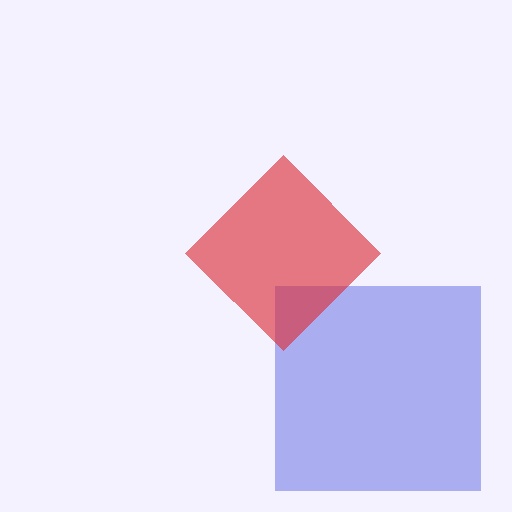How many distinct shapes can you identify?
There are 2 distinct shapes: a blue square, a red diamond.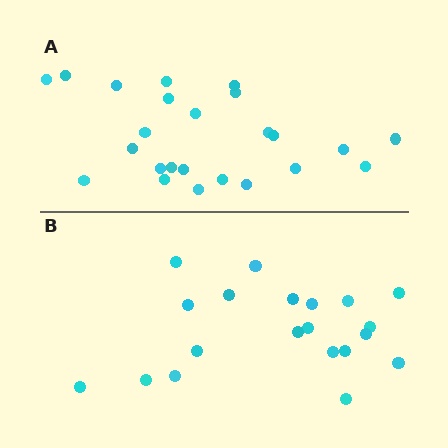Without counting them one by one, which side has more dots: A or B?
Region A (the top region) has more dots.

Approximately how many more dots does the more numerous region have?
Region A has about 4 more dots than region B.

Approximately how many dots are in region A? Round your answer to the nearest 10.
About 20 dots. (The exact count is 24, which rounds to 20.)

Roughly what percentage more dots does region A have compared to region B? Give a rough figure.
About 20% more.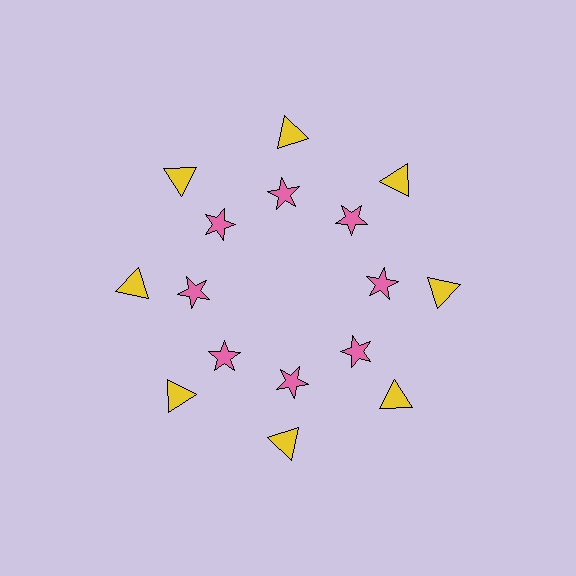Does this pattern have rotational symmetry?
Yes, this pattern has 8-fold rotational symmetry. It looks the same after rotating 45 degrees around the center.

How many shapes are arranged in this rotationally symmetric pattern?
There are 16 shapes, arranged in 8 groups of 2.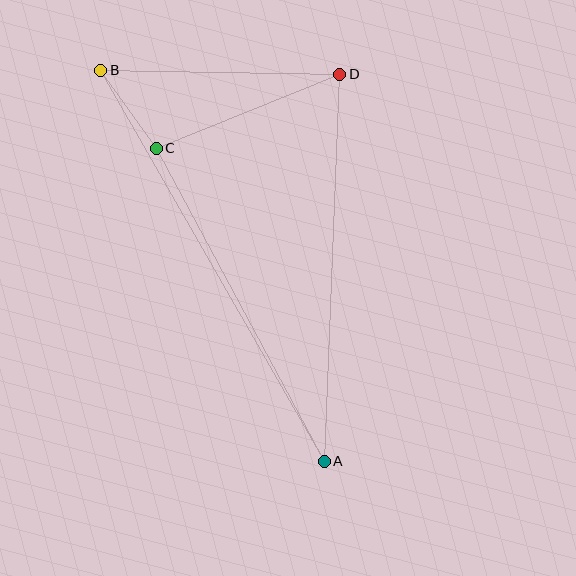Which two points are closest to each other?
Points B and C are closest to each other.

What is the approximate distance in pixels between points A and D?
The distance between A and D is approximately 387 pixels.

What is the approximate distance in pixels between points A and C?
The distance between A and C is approximately 355 pixels.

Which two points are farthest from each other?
Points A and B are farthest from each other.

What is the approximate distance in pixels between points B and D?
The distance between B and D is approximately 239 pixels.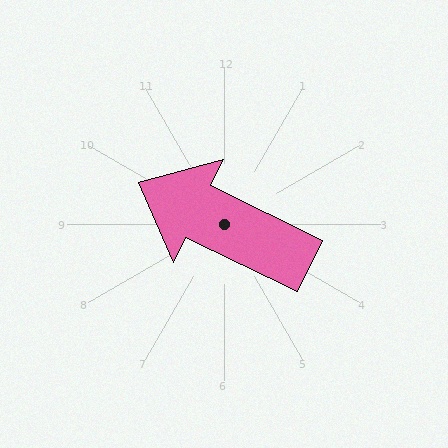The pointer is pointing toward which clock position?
Roughly 10 o'clock.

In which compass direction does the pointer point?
Northwest.